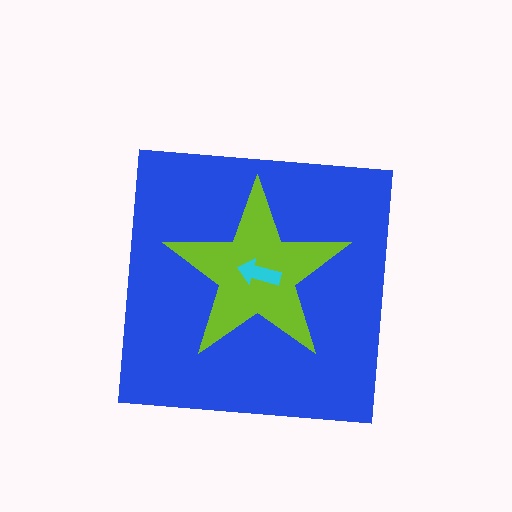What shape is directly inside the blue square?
The lime star.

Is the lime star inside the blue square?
Yes.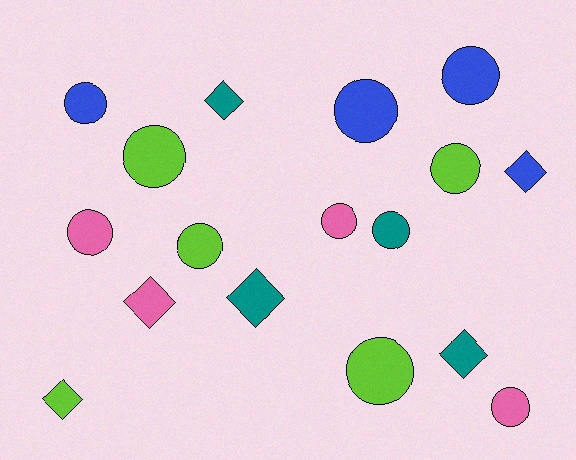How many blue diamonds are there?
There is 1 blue diamond.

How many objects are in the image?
There are 17 objects.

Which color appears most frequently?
Lime, with 5 objects.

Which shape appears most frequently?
Circle, with 11 objects.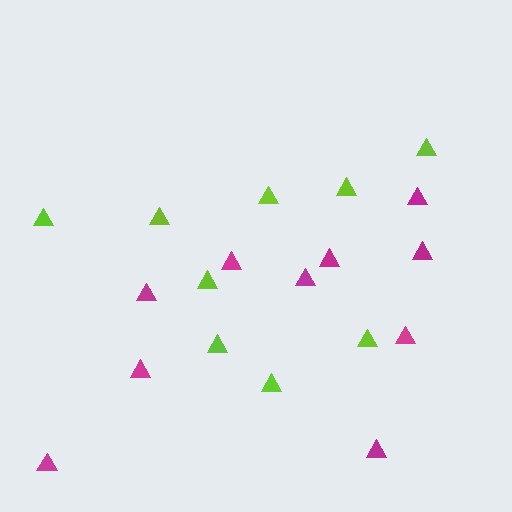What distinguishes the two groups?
There are 2 groups: one group of magenta triangles (10) and one group of lime triangles (9).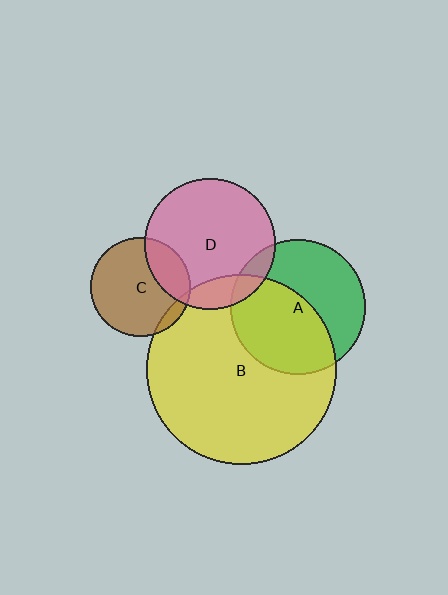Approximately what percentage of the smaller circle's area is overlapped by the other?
Approximately 50%.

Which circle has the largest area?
Circle B (yellow).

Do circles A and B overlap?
Yes.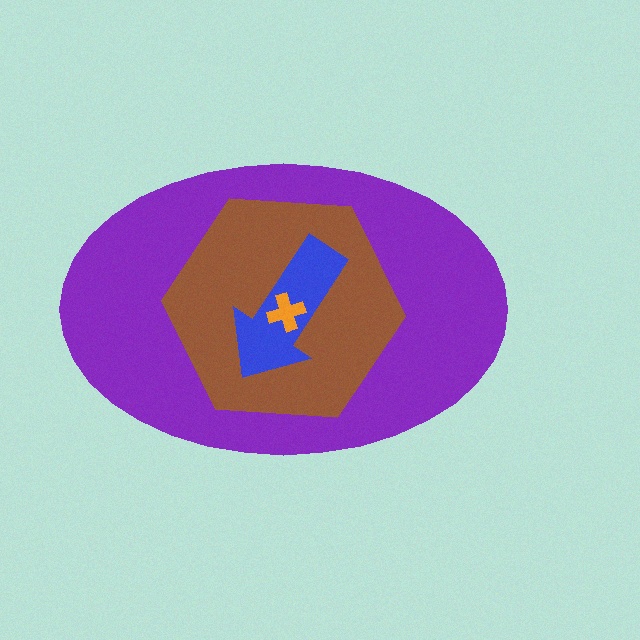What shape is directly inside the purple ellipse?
The brown hexagon.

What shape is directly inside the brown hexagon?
The blue arrow.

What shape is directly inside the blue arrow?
The orange cross.